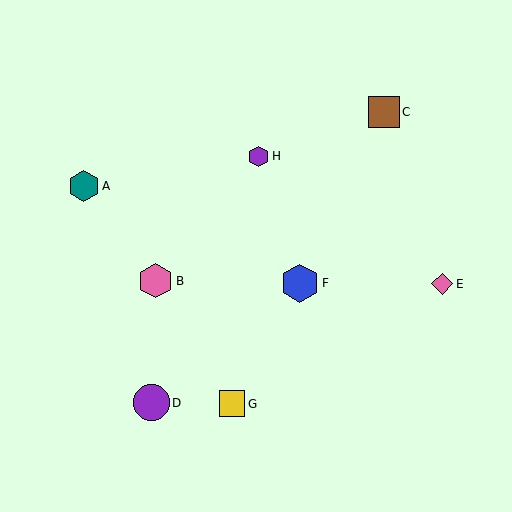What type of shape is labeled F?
Shape F is a blue hexagon.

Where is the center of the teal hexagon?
The center of the teal hexagon is at (84, 186).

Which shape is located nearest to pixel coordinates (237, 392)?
The yellow square (labeled G) at (232, 404) is nearest to that location.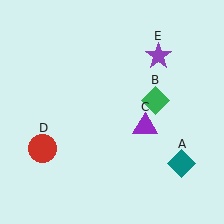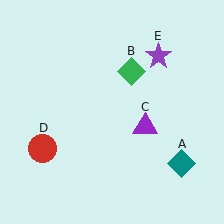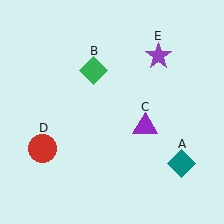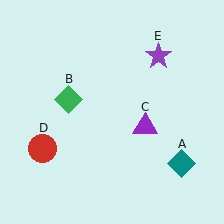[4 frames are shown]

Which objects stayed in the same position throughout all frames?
Teal diamond (object A) and purple triangle (object C) and red circle (object D) and purple star (object E) remained stationary.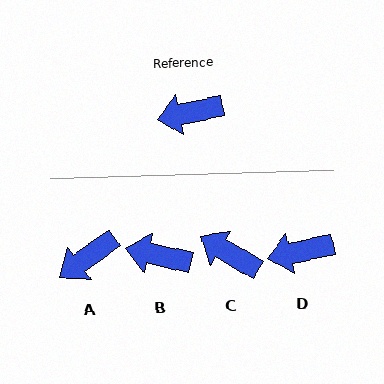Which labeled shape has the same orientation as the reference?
D.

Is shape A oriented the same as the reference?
No, it is off by about 24 degrees.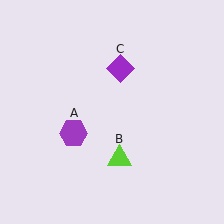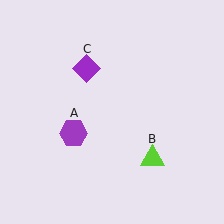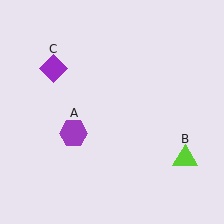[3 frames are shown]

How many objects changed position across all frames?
2 objects changed position: lime triangle (object B), purple diamond (object C).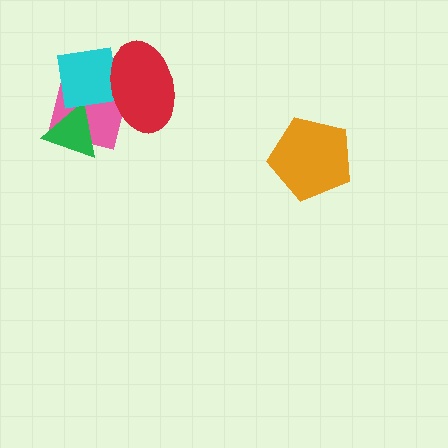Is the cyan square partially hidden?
Yes, it is partially covered by another shape.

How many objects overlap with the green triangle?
2 objects overlap with the green triangle.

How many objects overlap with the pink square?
3 objects overlap with the pink square.